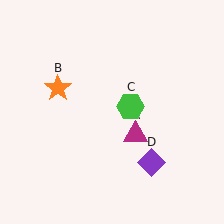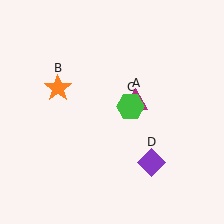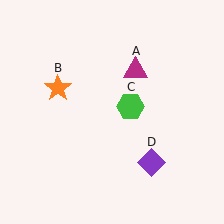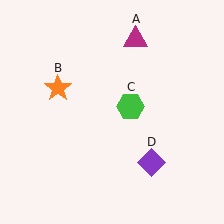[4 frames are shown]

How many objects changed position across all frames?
1 object changed position: magenta triangle (object A).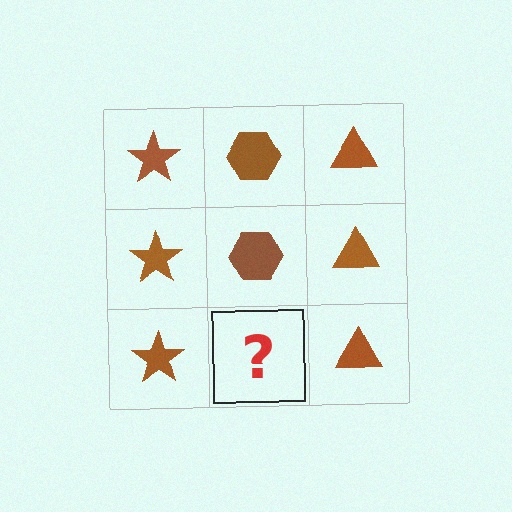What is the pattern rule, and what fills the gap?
The rule is that each column has a consistent shape. The gap should be filled with a brown hexagon.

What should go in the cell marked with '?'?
The missing cell should contain a brown hexagon.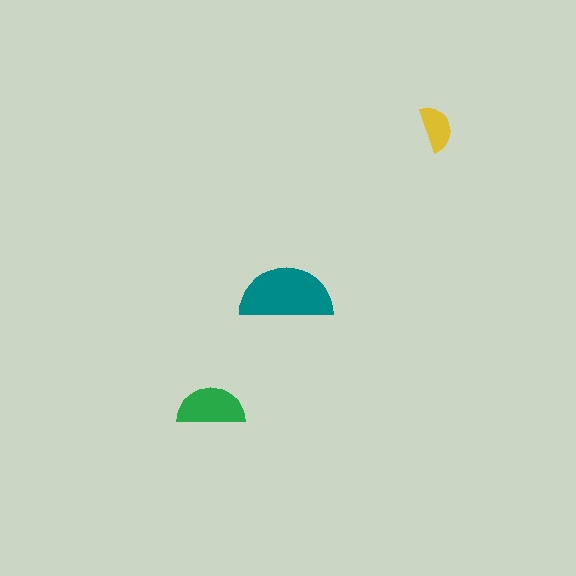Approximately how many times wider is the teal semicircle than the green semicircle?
About 1.5 times wider.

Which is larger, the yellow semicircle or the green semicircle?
The green one.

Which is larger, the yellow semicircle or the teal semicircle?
The teal one.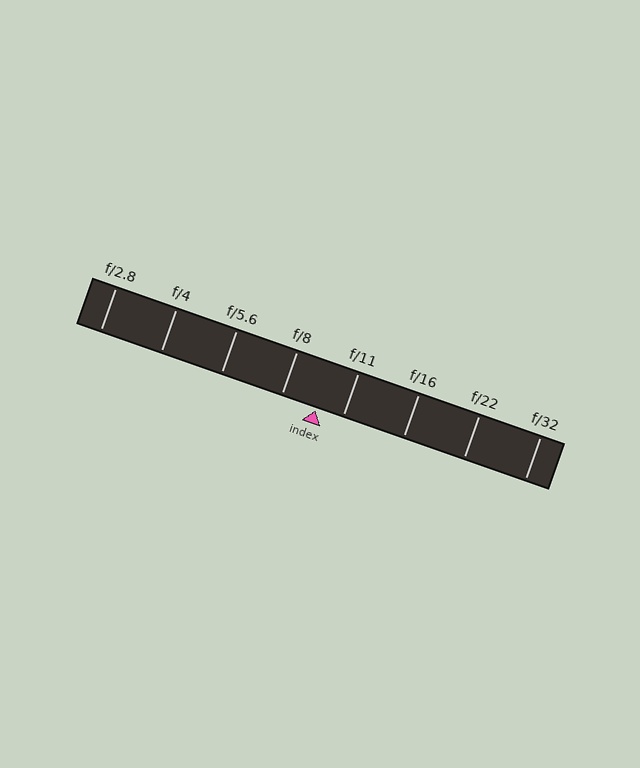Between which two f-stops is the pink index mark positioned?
The index mark is between f/8 and f/11.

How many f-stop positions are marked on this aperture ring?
There are 8 f-stop positions marked.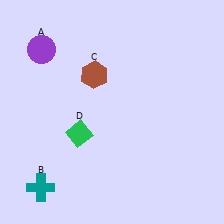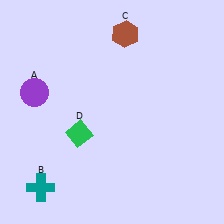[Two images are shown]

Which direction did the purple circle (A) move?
The purple circle (A) moved down.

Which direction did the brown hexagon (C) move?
The brown hexagon (C) moved up.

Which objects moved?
The objects that moved are: the purple circle (A), the brown hexagon (C).